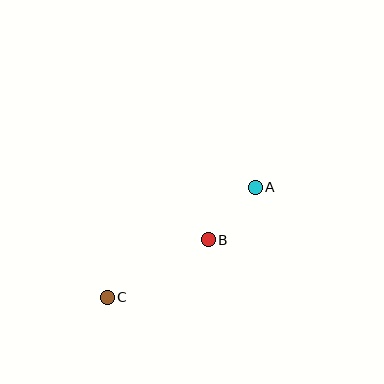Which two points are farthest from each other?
Points A and C are farthest from each other.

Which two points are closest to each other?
Points A and B are closest to each other.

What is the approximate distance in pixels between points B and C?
The distance between B and C is approximately 116 pixels.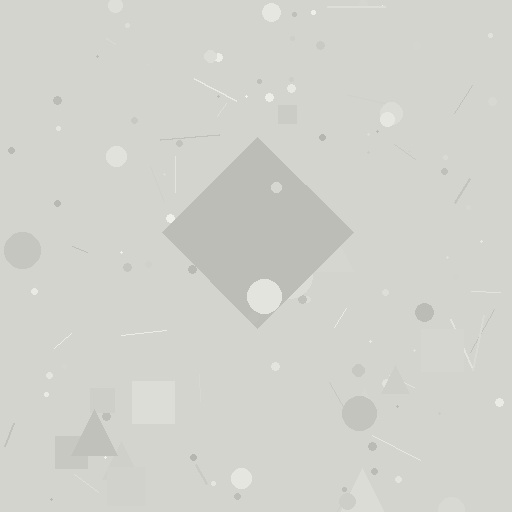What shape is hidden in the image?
A diamond is hidden in the image.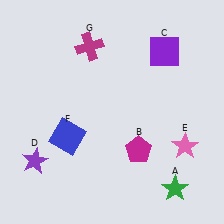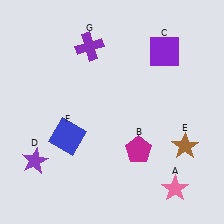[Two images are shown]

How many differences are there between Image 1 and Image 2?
There are 3 differences between the two images.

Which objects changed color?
A changed from green to pink. E changed from pink to brown. G changed from magenta to purple.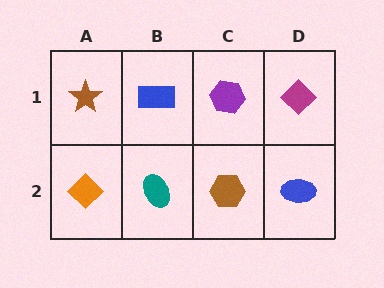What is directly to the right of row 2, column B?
A brown hexagon.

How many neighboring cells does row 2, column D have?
2.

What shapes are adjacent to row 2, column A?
A brown star (row 1, column A), a teal ellipse (row 2, column B).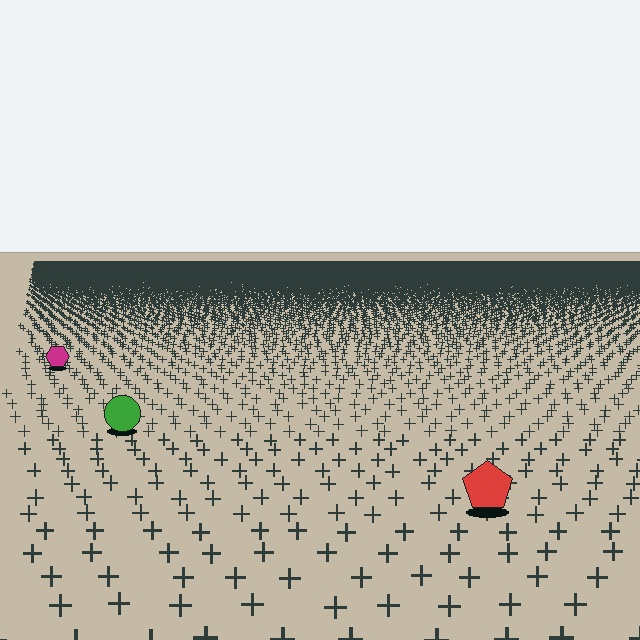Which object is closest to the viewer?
The red pentagon is closest. The texture marks near it are larger and more spread out.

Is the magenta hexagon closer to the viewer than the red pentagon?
No. The red pentagon is closer — you can tell from the texture gradient: the ground texture is coarser near it.